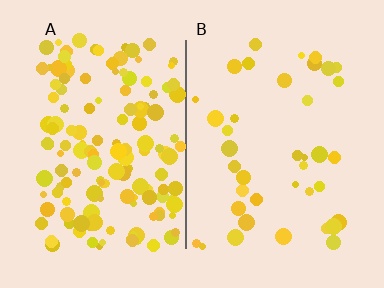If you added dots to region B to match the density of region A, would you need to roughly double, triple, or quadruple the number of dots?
Approximately quadruple.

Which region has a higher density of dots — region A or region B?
A (the left).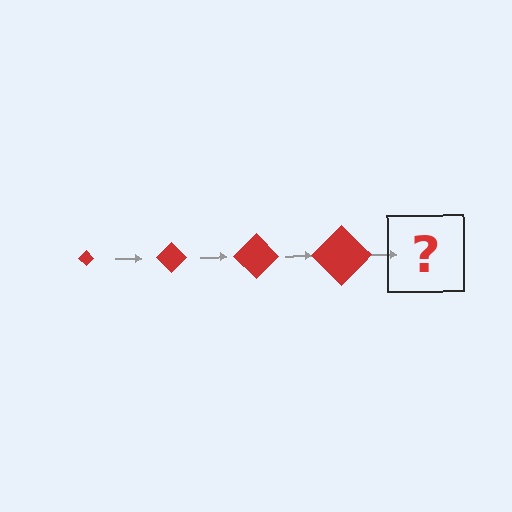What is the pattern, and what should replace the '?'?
The pattern is that the diamond gets progressively larger each step. The '?' should be a red diamond, larger than the previous one.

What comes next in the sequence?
The next element should be a red diamond, larger than the previous one.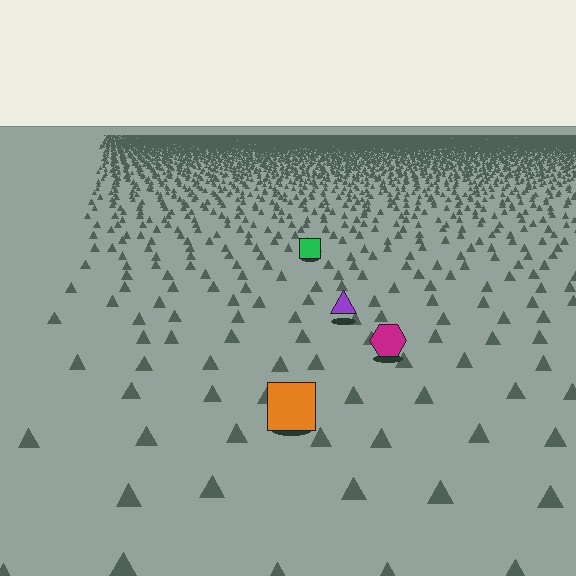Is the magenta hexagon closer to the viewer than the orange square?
No. The orange square is closer — you can tell from the texture gradient: the ground texture is coarser near it.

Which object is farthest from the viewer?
The green square is farthest from the viewer. It appears smaller and the ground texture around it is denser.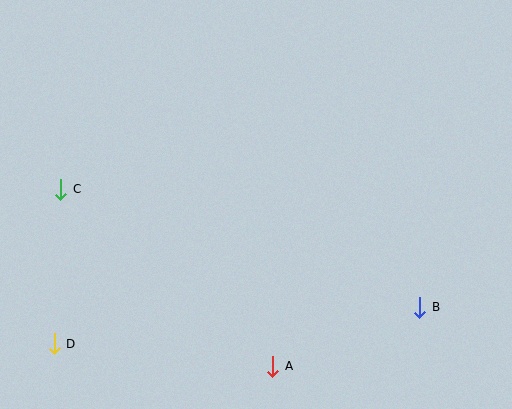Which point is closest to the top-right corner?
Point B is closest to the top-right corner.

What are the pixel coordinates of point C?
Point C is at (61, 189).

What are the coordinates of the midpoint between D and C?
The midpoint between D and C is at (58, 266).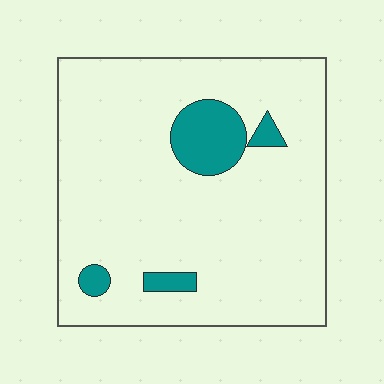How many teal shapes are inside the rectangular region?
4.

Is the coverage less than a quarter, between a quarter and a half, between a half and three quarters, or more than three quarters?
Less than a quarter.